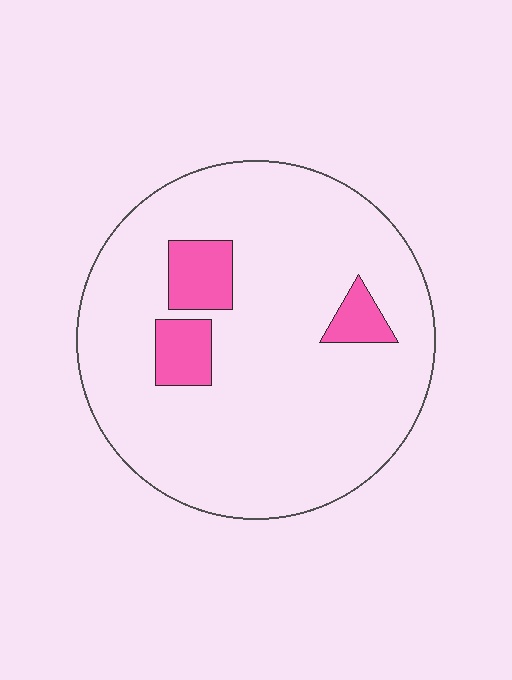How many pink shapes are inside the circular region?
3.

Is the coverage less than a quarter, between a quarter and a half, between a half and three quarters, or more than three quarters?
Less than a quarter.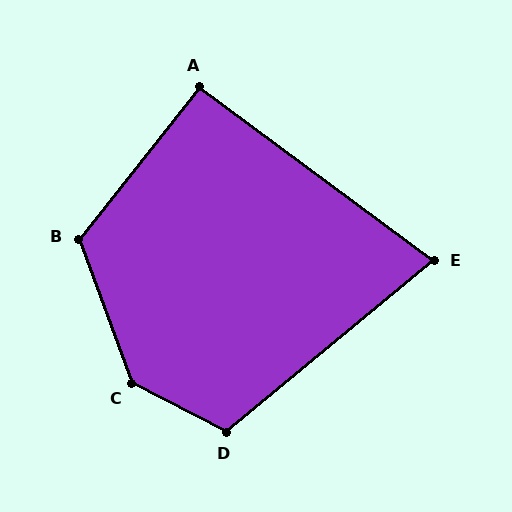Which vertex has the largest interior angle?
C, at approximately 137 degrees.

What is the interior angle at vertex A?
Approximately 92 degrees (approximately right).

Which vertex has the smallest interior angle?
E, at approximately 76 degrees.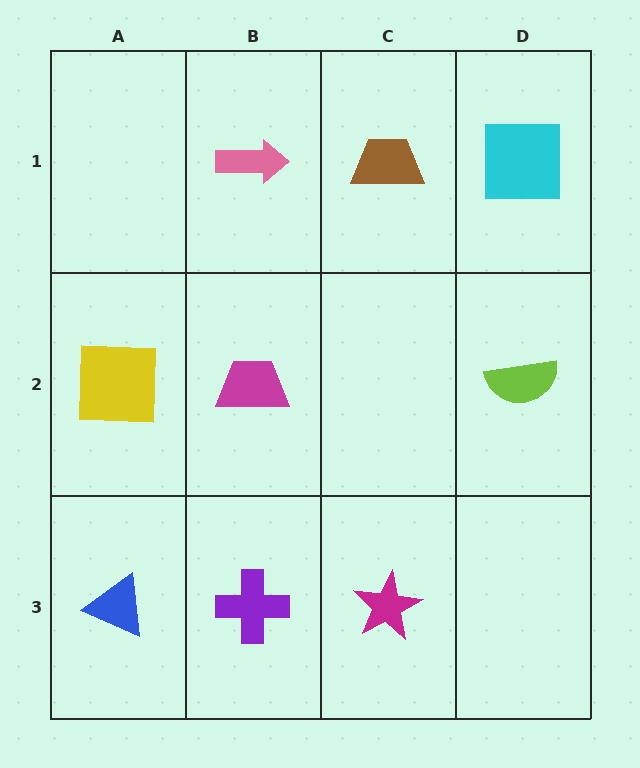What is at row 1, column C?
A brown trapezoid.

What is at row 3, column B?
A purple cross.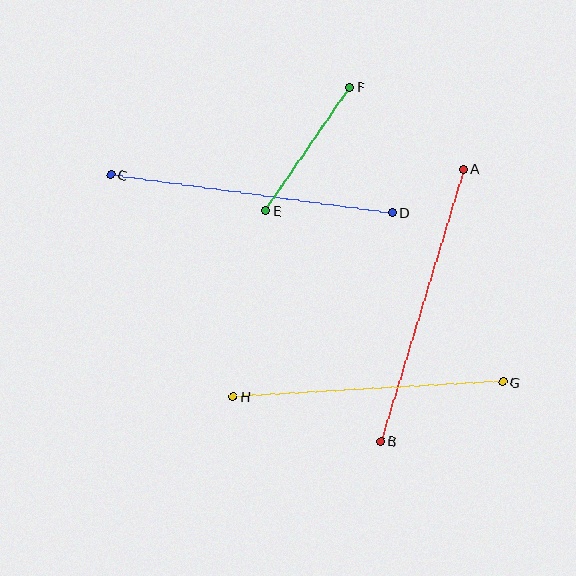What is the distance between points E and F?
The distance is approximately 149 pixels.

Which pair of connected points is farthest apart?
Points A and B are farthest apart.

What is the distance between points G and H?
The distance is approximately 270 pixels.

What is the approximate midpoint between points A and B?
The midpoint is at approximately (422, 305) pixels.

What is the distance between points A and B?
The distance is approximately 284 pixels.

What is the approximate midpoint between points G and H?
The midpoint is at approximately (368, 389) pixels.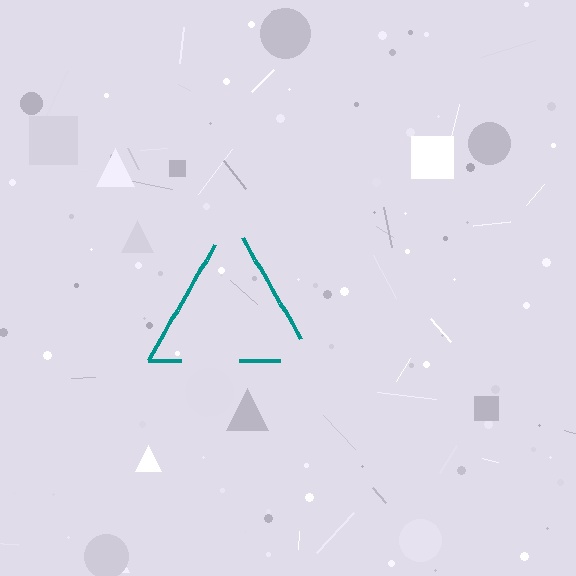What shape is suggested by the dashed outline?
The dashed outline suggests a triangle.